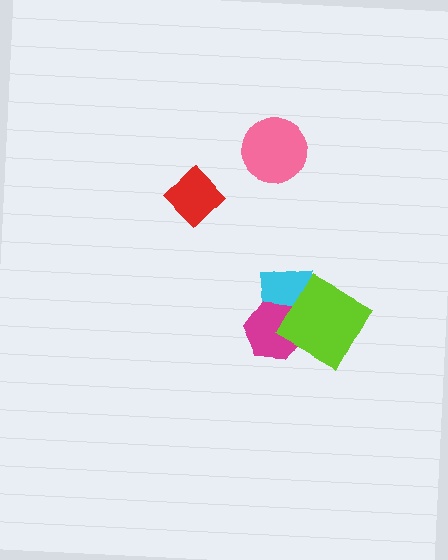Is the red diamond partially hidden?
No, no other shape covers it.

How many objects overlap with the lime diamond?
2 objects overlap with the lime diamond.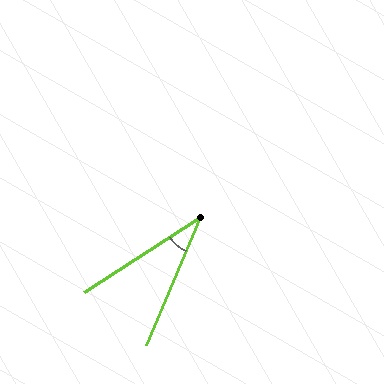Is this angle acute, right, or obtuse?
It is acute.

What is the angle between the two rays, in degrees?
Approximately 34 degrees.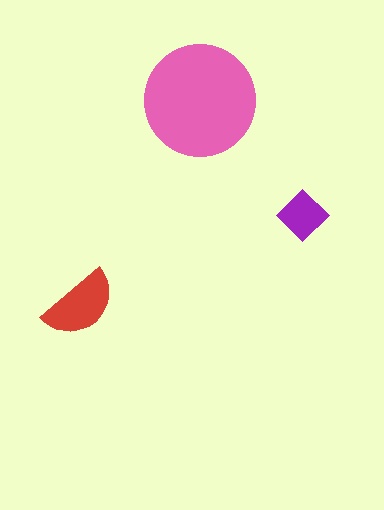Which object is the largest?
The pink circle.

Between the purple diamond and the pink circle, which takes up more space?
The pink circle.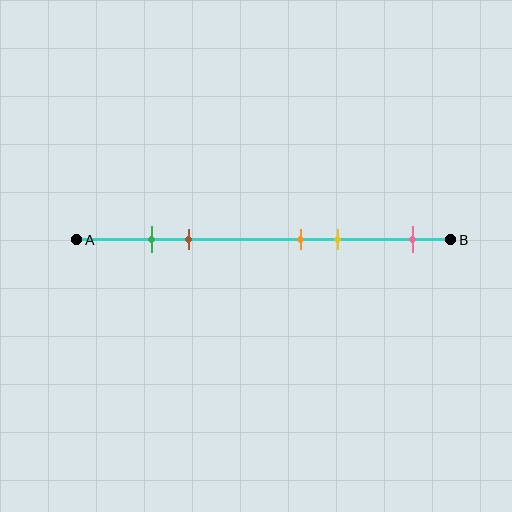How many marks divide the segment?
There are 5 marks dividing the segment.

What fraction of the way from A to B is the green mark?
The green mark is approximately 20% (0.2) of the way from A to B.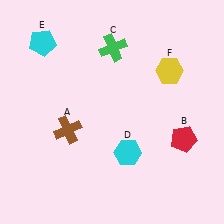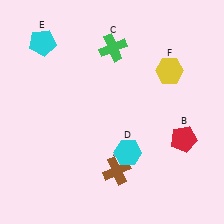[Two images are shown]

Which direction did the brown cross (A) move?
The brown cross (A) moved right.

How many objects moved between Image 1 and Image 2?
1 object moved between the two images.